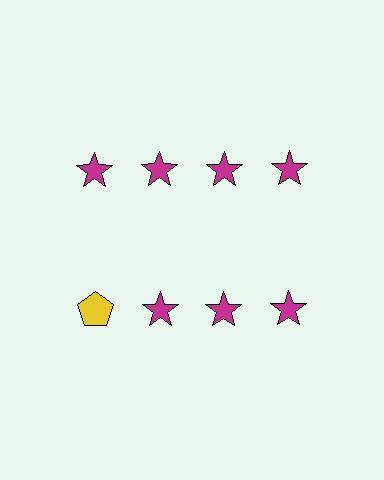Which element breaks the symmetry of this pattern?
The yellow pentagon in the second row, leftmost column breaks the symmetry. All other shapes are magenta stars.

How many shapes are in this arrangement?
There are 8 shapes arranged in a grid pattern.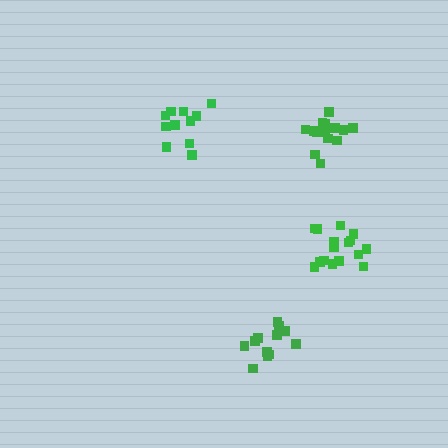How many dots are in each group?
Group 1: 15 dots, Group 2: 12 dots, Group 3: 16 dots, Group 4: 11 dots (54 total).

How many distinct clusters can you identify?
There are 4 distinct clusters.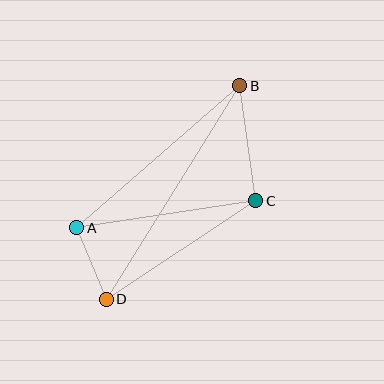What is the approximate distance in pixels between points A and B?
The distance between A and B is approximately 216 pixels.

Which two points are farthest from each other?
Points B and D are farthest from each other.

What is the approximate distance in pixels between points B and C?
The distance between B and C is approximately 116 pixels.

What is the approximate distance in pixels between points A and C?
The distance between A and C is approximately 181 pixels.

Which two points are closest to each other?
Points A and D are closest to each other.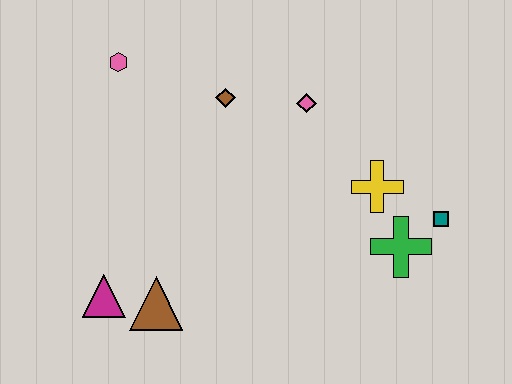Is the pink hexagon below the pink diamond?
No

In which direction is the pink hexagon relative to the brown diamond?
The pink hexagon is to the left of the brown diamond.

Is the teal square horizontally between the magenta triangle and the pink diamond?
No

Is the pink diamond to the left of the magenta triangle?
No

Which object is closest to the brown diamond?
The pink diamond is closest to the brown diamond.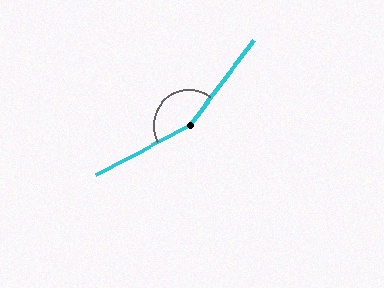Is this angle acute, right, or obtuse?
It is obtuse.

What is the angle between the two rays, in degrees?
Approximately 155 degrees.